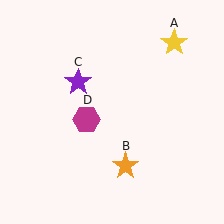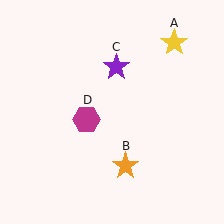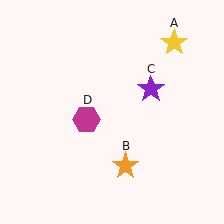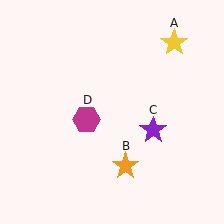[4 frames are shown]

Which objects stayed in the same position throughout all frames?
Yellow star (object A) and orange star (object B) and magenta hexagon (object D) remained stationary.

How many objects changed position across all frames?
1 object changed position: purple star (object C).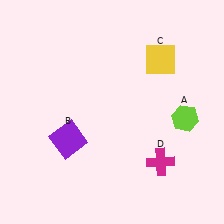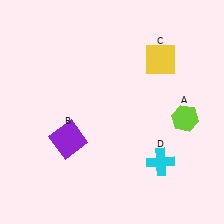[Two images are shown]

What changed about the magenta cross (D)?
In Image 1, D is magenta. In Image 2, it changed to cyan.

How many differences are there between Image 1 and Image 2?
There is 1 difference between the two images.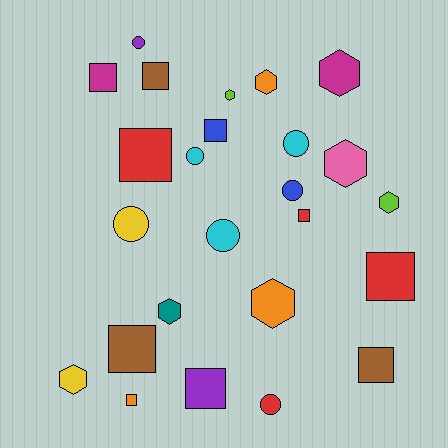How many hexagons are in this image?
There are 8 hexagons.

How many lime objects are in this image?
There are 2 lime objects.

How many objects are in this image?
There are 25 objects.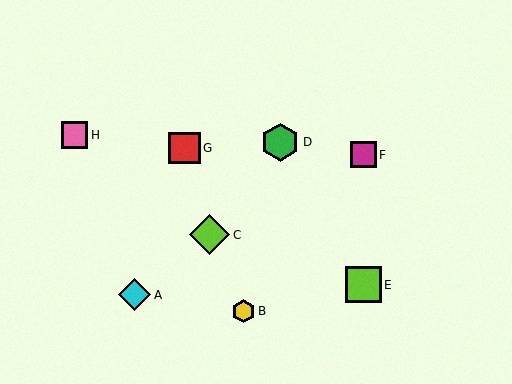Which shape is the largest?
The lime diamond (labeled C) is the largest.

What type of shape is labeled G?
Shape G is a red square.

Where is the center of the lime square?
The center of the lime square is at (363, 285).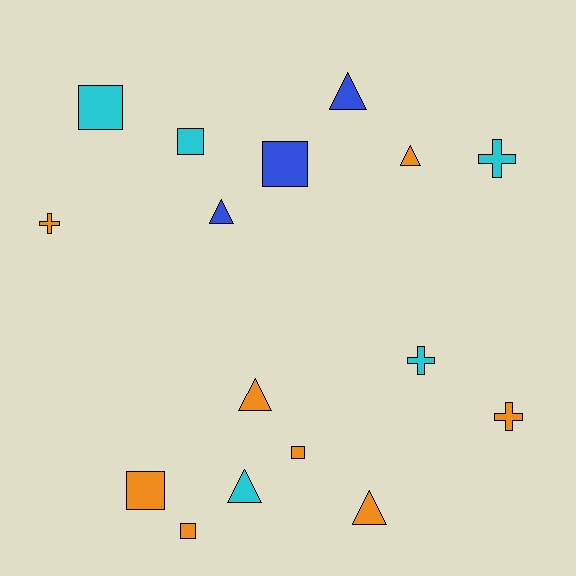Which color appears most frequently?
Orange, with 8 objects.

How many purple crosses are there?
There are no purple crosses.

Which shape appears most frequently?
Triangle, with 6 objects.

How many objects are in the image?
There are 16 objects.